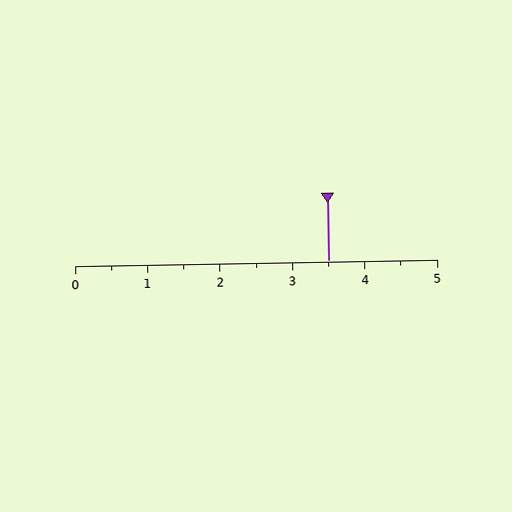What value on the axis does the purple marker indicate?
The marker indicates approximately 3.5.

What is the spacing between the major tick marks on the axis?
The major ticks are spaced 1 apart.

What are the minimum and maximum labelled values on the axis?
The axis runs from 0 to 5.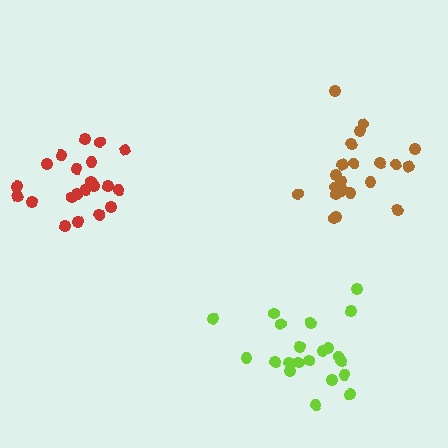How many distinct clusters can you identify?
There are 3 distinct clusters.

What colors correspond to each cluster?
The clusters are colored: brown, red, lime.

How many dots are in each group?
Group 1: 21 dots, Group 2: 21 dots, Group 3: 21 dots (63 total).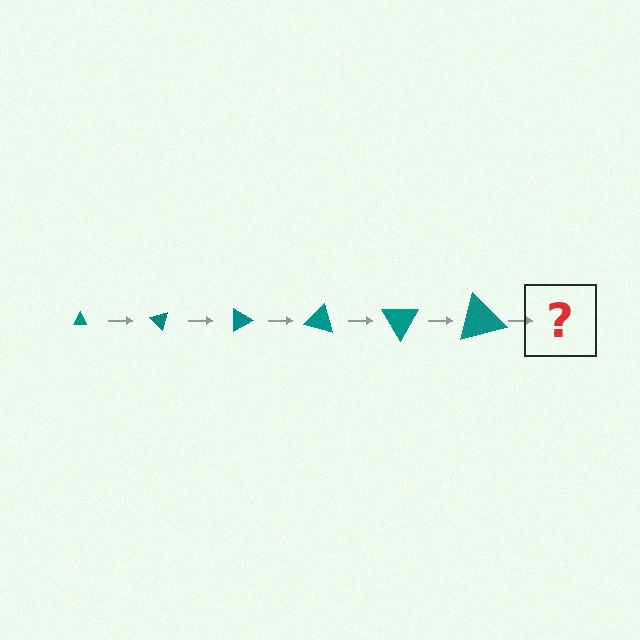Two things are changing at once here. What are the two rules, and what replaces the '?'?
The two rules are that the triangle grows larger each step and it rotates 45 degrees each step. The '?' should be a triangle, larger than the previous one and rotated 270 degrees from the start.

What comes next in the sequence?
The next element should be a triangle, larger than the previous one and rotated 270 degrees from the start.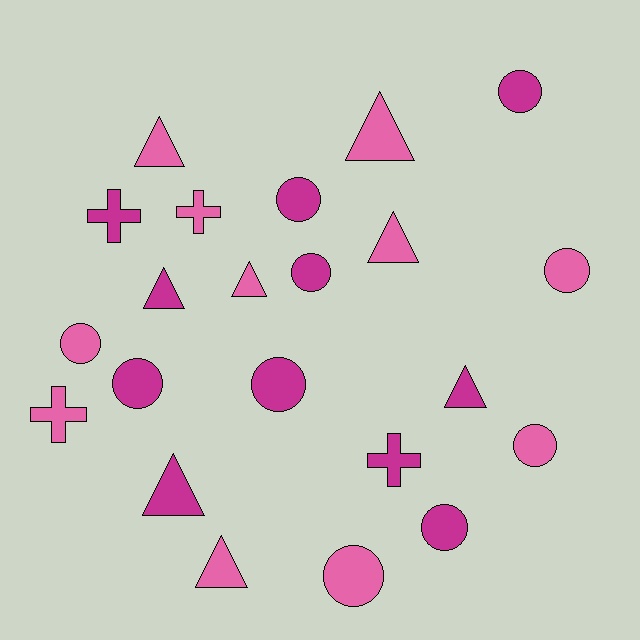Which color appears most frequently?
Magenta, with 11 objects.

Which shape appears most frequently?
Circle, with 10 objects.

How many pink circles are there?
There are 4 pink circles.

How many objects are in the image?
There are 22 objects.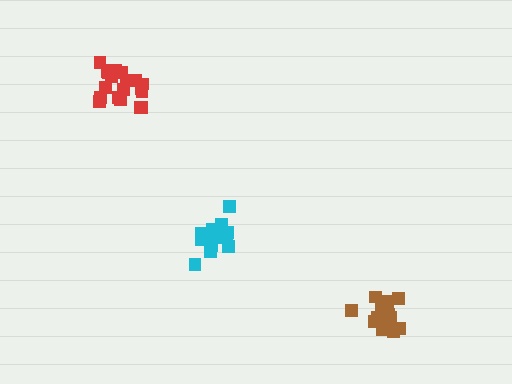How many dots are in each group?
Group 1: 14 dots, Group 2: 16 dots, Group 3: 20 dots (50 total).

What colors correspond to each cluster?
The clusters are colored: cyan, brown, red.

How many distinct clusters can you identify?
There are 3 distinct clusters.